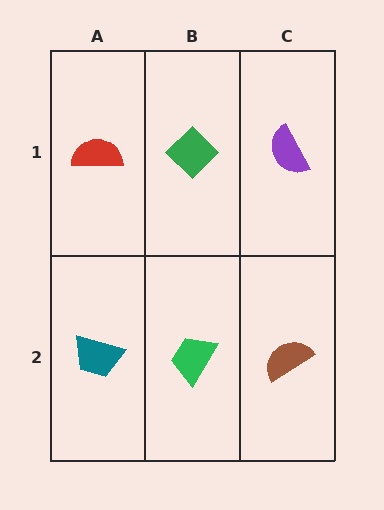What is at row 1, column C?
A purple semicircle.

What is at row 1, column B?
A green diamond.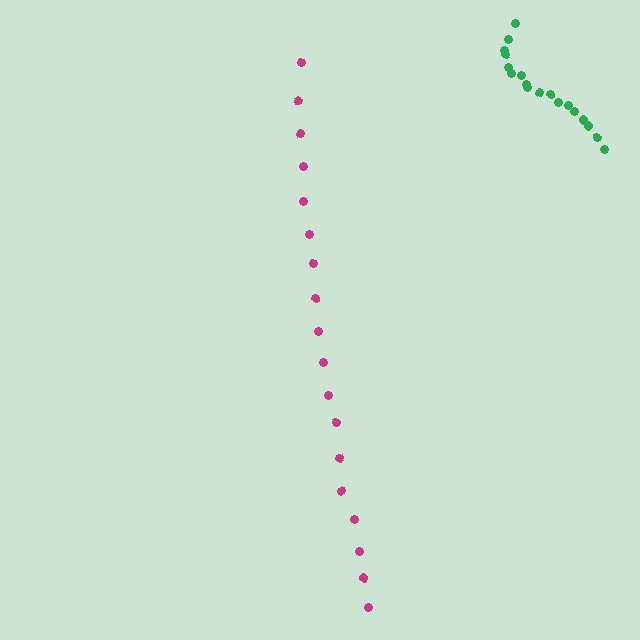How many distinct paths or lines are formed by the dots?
There are 2 distinct paths.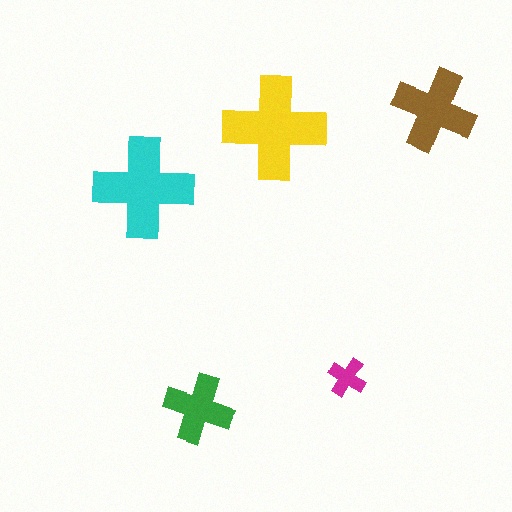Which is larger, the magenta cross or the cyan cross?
The cyan one.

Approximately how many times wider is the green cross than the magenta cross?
About 2 times wider.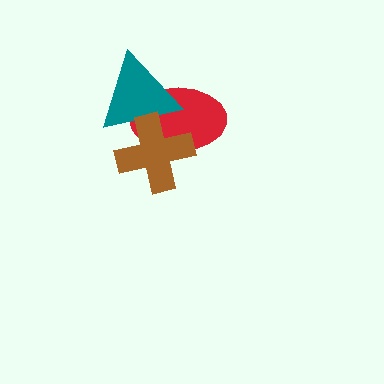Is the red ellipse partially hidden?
Yes, it is partially covered by another shape.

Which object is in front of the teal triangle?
The brown cross is in front of the teal triangle.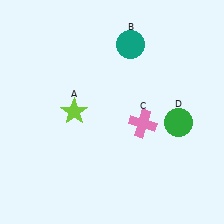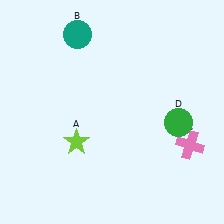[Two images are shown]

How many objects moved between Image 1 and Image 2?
3 objects moved between the two images.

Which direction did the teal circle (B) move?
The teal circle (B) moved left.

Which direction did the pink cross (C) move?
The pink cross (C) moved right.